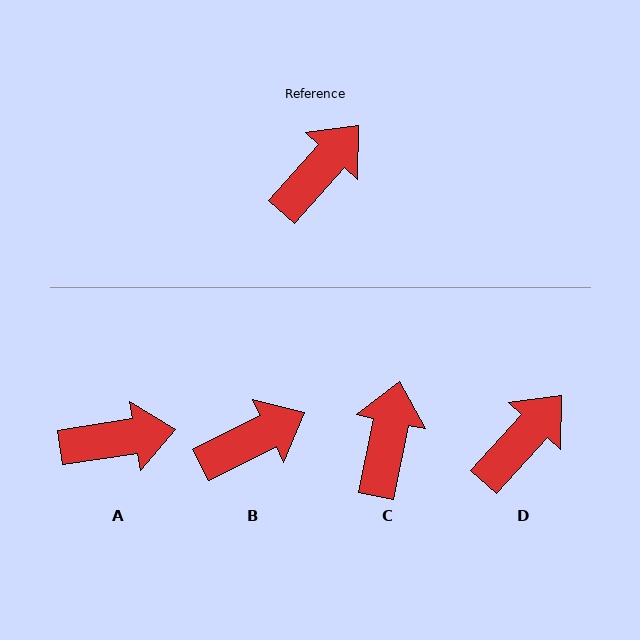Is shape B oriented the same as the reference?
No, it is off by about 21 degrees.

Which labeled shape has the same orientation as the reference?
D.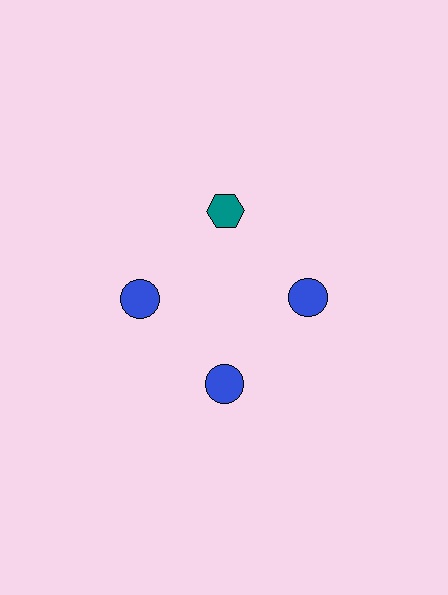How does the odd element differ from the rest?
It differs in both color (teal instead of blue) and shape (hexagon instead of circle).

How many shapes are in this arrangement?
There are 4 shapes arranged in a ring pattern.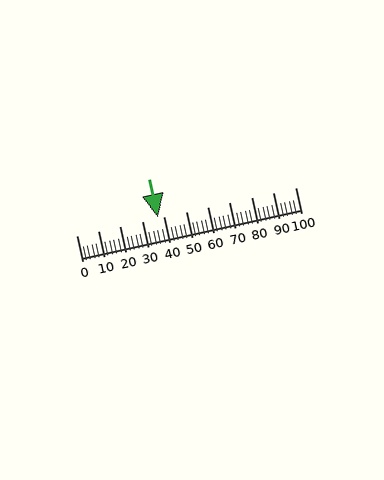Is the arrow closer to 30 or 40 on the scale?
The arrow is closer to 40.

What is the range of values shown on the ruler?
The ruler shows values from 0 to 100.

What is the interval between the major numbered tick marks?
The major tick marks are spaced 10 units apart.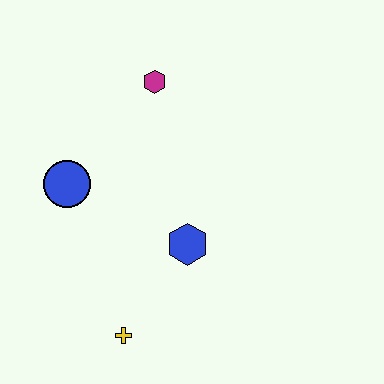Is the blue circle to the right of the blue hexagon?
No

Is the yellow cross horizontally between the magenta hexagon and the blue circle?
Yes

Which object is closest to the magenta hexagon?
The blue circle is closest to the magenta hexagon.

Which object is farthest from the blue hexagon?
The magenta hexagon is farthest from the blue hexagon.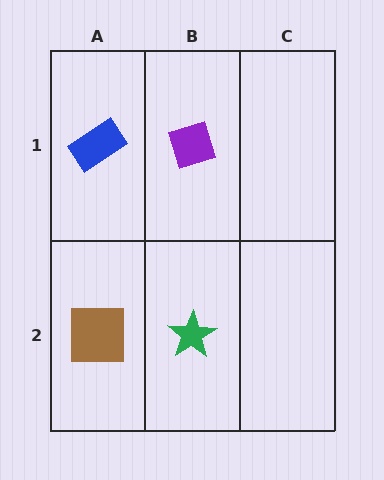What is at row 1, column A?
A blue rectangle.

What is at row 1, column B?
A purple diamond.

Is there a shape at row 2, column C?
No, that cell is empty.